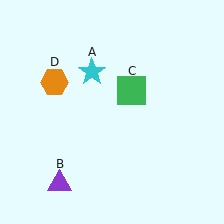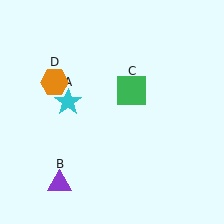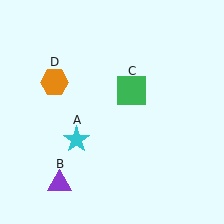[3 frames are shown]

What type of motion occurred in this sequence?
The cyan star (object A) rotated counterclockwise around the center of the scene.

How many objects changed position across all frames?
1 object changed position: cyan star (object A).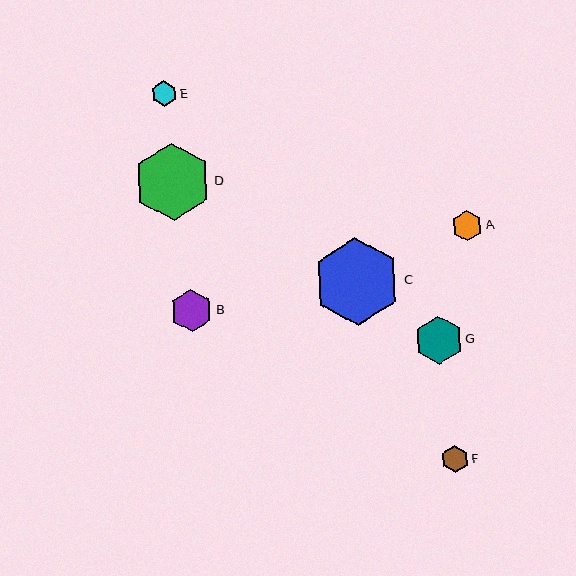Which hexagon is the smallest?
Hexagon E is the smallest with a size of approximately 25 pixels.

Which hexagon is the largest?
Hexagon C is the largest with a size of approximately 88 pixels.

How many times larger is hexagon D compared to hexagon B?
Hexagon D is approximately 1.8 times the size of hexagon B.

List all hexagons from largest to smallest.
From largest to smallest: C, D, G, B, A, F, E.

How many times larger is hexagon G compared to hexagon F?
Hexagon G is approximately 1.8 times the size of hexagon F.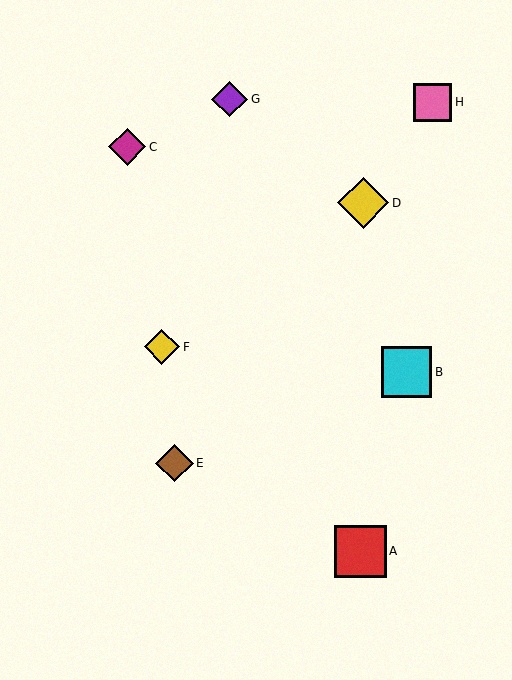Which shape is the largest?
The red square (labeled A) is the largest.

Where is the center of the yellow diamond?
The center of the yellow diamond is at (363, 203).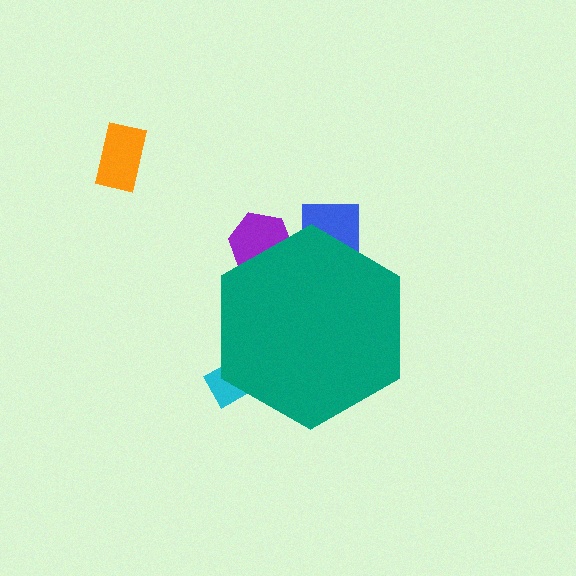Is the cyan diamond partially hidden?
Yes, the cyan diamond is partially hidden behind the teal hexagon.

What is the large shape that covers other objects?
A teal hexagon.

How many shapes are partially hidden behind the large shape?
3 shapes are partially hidden.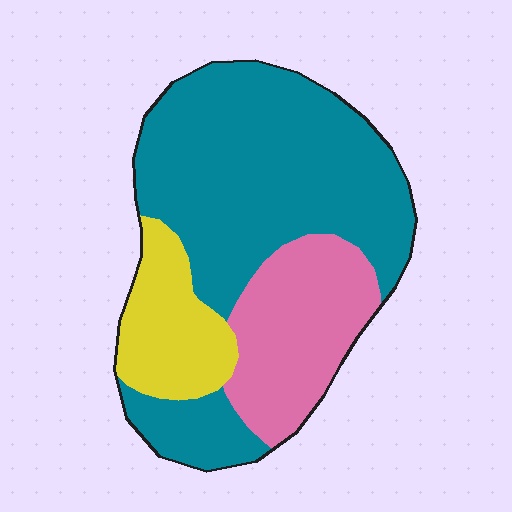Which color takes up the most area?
Teal, at roughly 60%.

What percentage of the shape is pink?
Pink covers 24% of the shape.